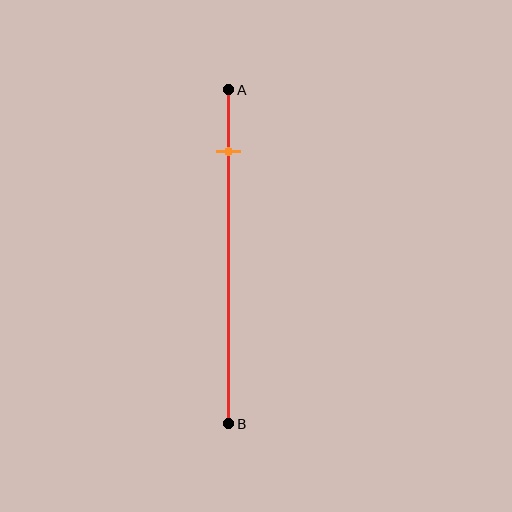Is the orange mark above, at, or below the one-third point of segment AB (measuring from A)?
The orange mark is above the one-third point of segment AB.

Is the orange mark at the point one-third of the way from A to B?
No, the mark is at about 20% from A, not at the 33% one-third point.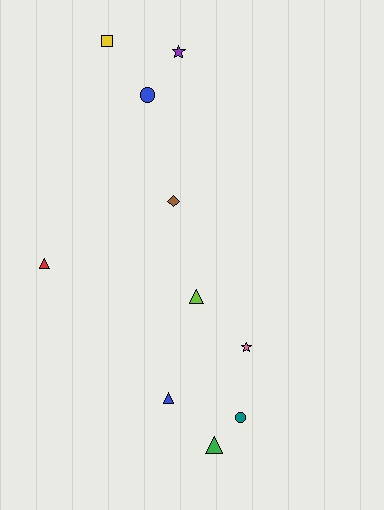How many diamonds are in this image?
There is 1 diamond.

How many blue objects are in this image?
There are 2 blue objects.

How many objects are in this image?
There are 10 objects.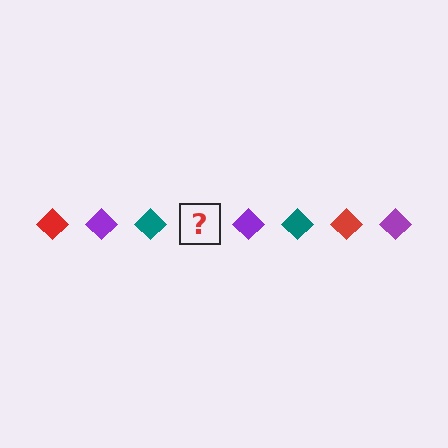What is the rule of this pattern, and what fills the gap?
The rule is that the pattern cycles through red, purple, teal diamonds. The gap should be filled with a red diamond.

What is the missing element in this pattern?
The missing element is a red diamond.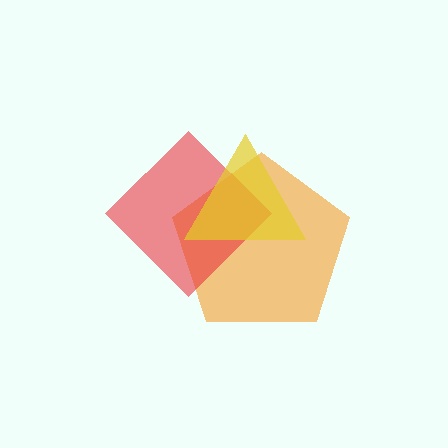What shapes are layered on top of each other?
The layered shapes are: an orange pentagon, a red diamond, a yellow triangle.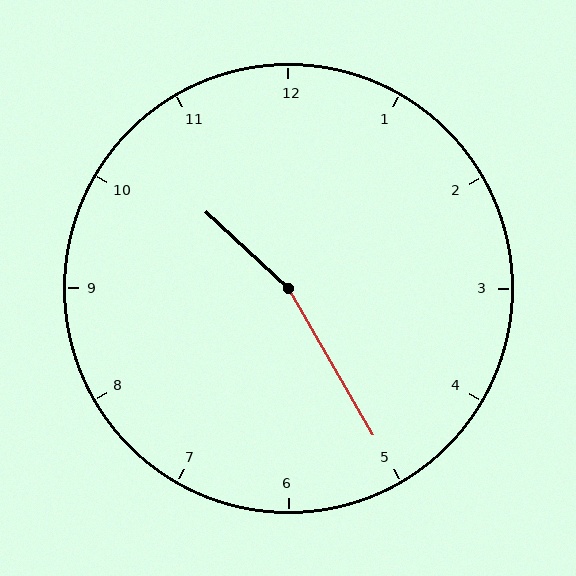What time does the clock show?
10:25.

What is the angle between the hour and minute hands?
Approximately 162 degrees.